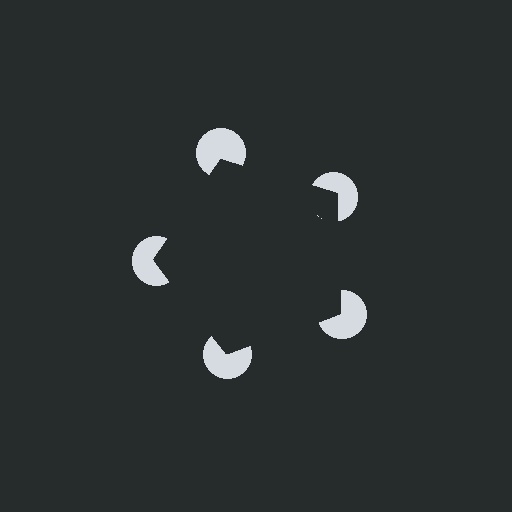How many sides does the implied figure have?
5 sides.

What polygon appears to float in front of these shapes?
An illusory pentagon — its edges are inferred from the aligned wedge cuts in the pac-man discs, not physically drawn.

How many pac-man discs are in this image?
There are 5 — one at each vertex of the illusory pentagon.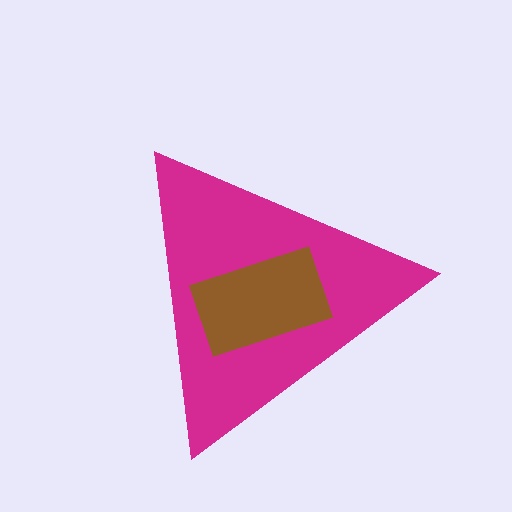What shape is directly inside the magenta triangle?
The brown rectangle.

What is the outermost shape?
The magenta triangle.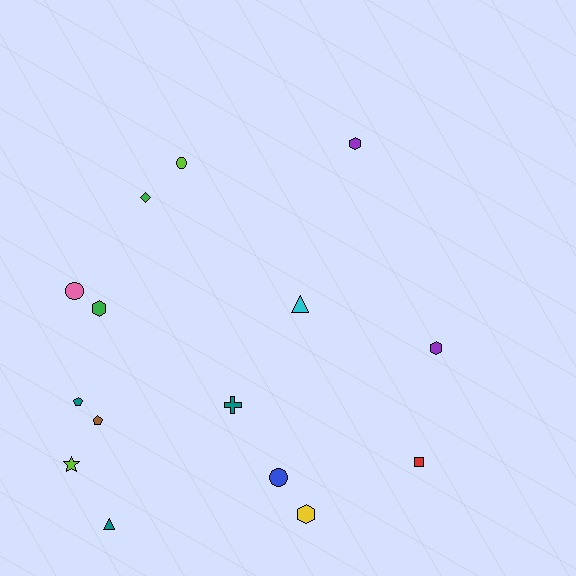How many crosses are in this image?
There is 1 cross.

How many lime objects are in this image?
There are 2 lime objects.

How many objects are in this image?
There are 15 objects.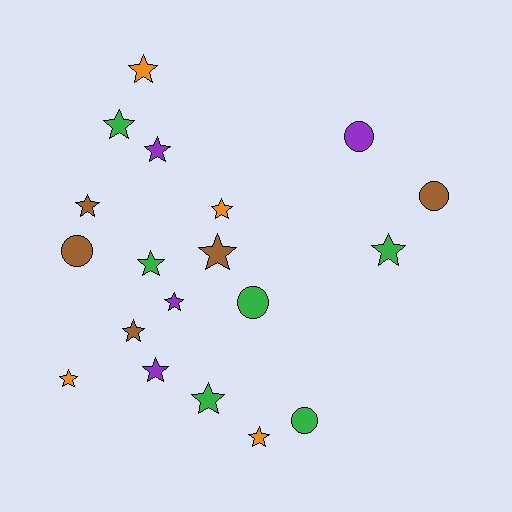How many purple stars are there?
There are 3 purple stars.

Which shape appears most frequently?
Star, with 14 objects.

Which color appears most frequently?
Green, with 6 objects.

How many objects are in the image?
There are 19 objects.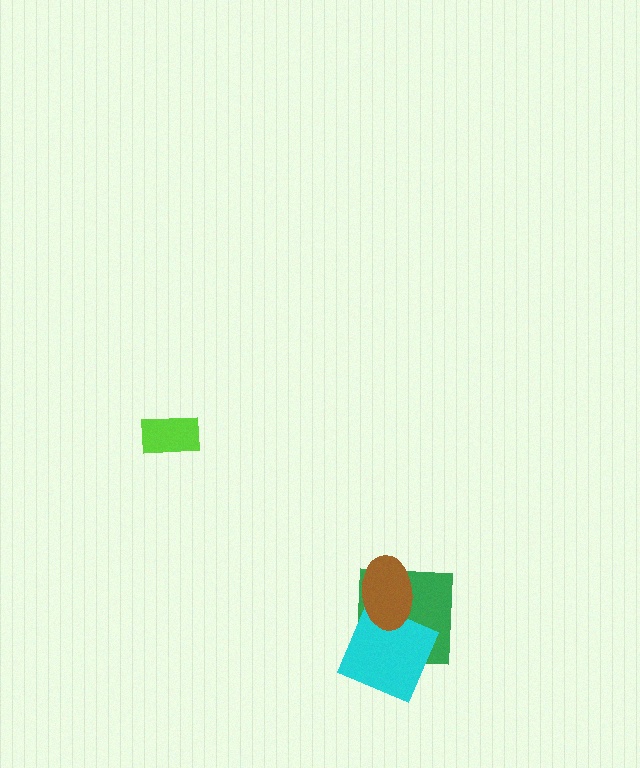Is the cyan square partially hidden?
Yes, it is partially covered by another shape.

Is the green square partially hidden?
Yes, it is partially covered by another shape.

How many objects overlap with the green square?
2 objects overlap with the green square.